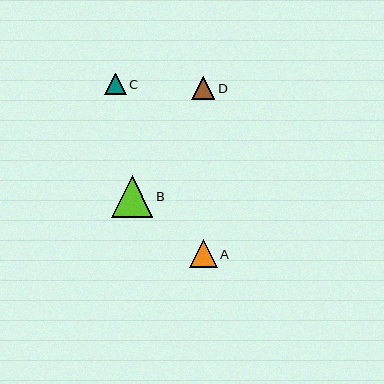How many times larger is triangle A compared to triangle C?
Triangle A is approximately 1.3 times the size of triangle C.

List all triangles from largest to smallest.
From largest to smallest: B, A, D, C.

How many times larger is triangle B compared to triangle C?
Triangle B is approximately 1.9 times the size of triangle C.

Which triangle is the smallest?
Triangle C is the smallest with a size of approximately 22 pixels.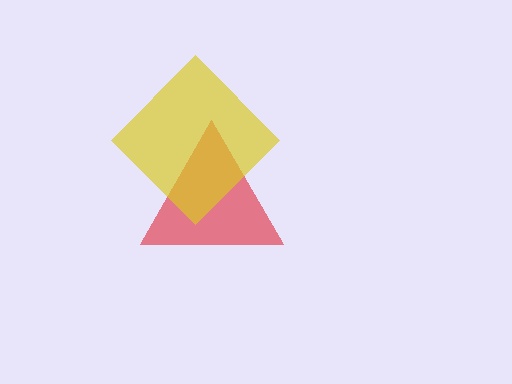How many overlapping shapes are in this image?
There are 2 overlapping shapes in the image.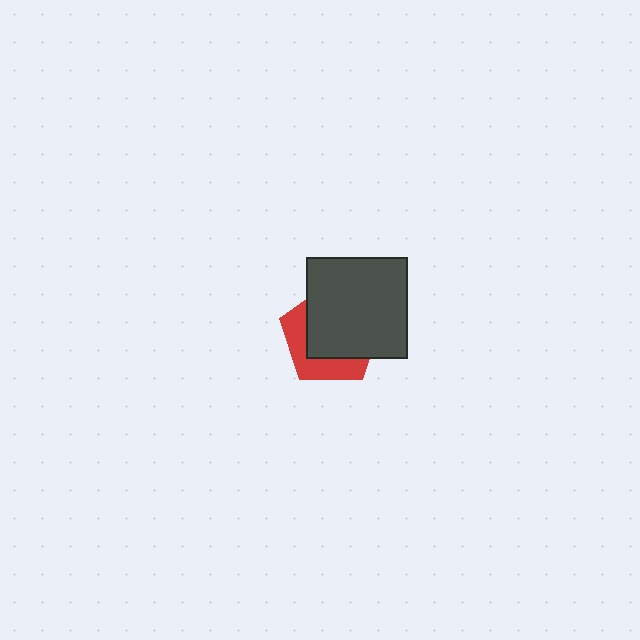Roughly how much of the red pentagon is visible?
A small part of it is visible (roughly 35%).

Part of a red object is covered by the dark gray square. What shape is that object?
It is a pentagon.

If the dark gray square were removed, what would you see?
You would see the complete red pentagon.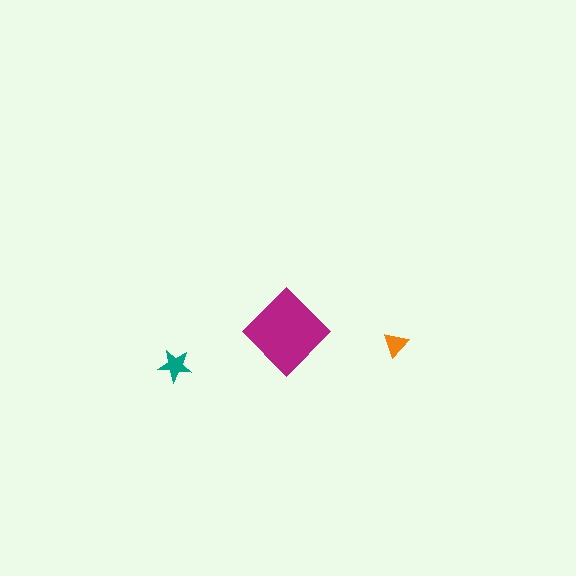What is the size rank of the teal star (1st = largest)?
2nd.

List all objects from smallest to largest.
The orange triangle, the teal star, the magenta diamond.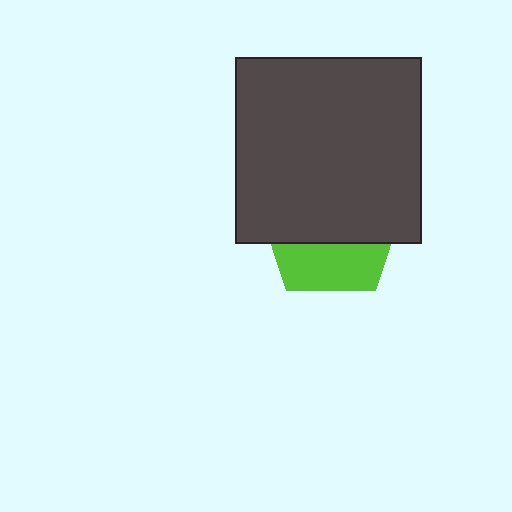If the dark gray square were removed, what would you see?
You would see the complete lime pentagon.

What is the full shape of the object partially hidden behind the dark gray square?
The partially hidden object is a lime pentagon.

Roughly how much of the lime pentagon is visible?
A small part of it is visible (roughly 36%).